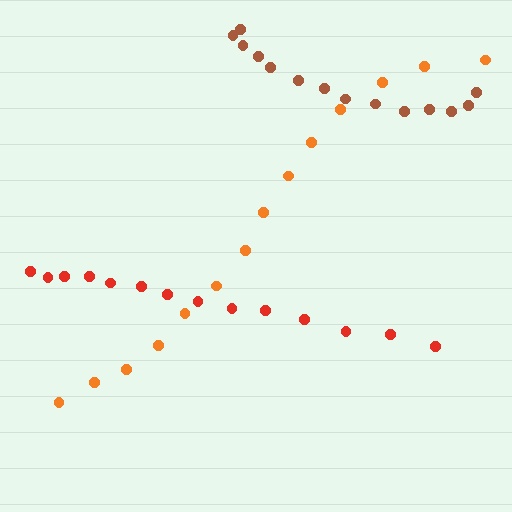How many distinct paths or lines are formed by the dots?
There are 3 distinct paths.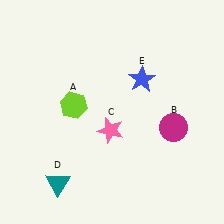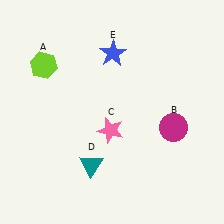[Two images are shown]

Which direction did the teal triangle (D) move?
The teal triangle (D) moved right.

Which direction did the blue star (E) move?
The blue star (E) moved left.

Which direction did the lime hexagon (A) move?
The lime hexagon (A) moved up.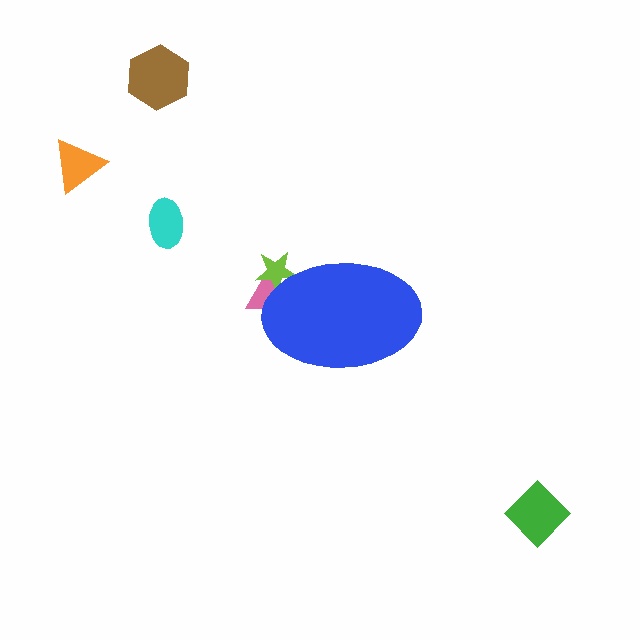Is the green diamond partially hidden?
No, the green diamond is fully visible.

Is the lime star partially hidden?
Yes, the lime star is partially hidden behind the blue ellipse.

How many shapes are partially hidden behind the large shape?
2 shapes are partially hidden.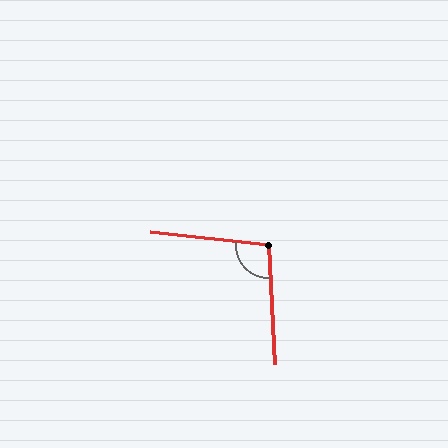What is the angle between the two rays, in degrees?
Approximately 99 degrees.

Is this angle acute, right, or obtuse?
It is obtuse.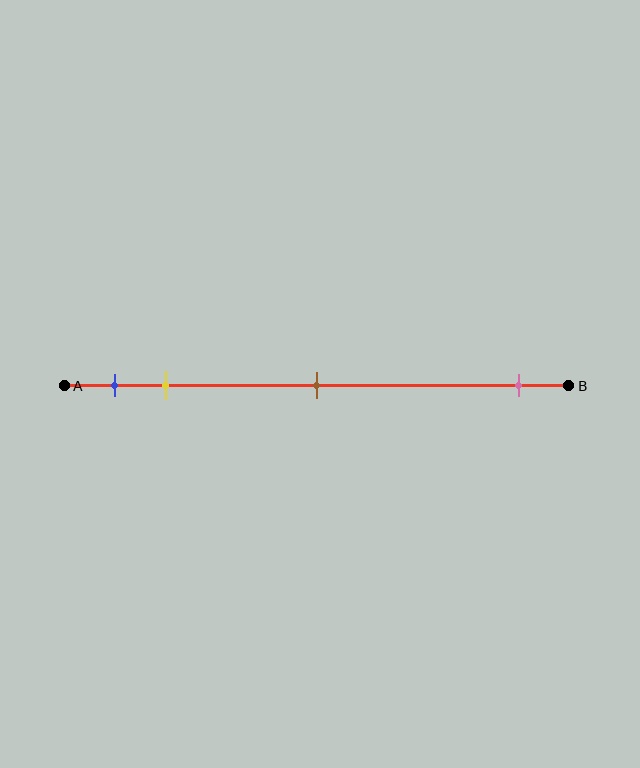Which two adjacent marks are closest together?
The blue and yellow marks are the closest adjacent pair.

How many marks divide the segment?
There are 4 marks dividing the segment.